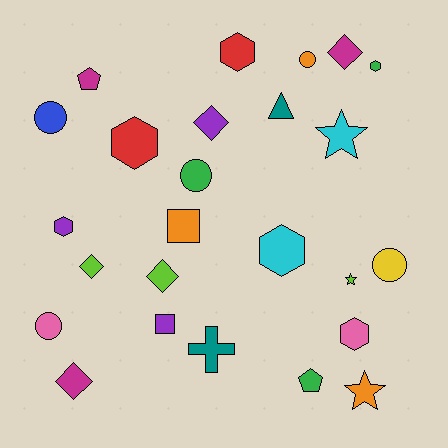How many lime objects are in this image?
There are 3 lime objects.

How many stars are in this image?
There are 3 stars.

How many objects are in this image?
There are 25 objects.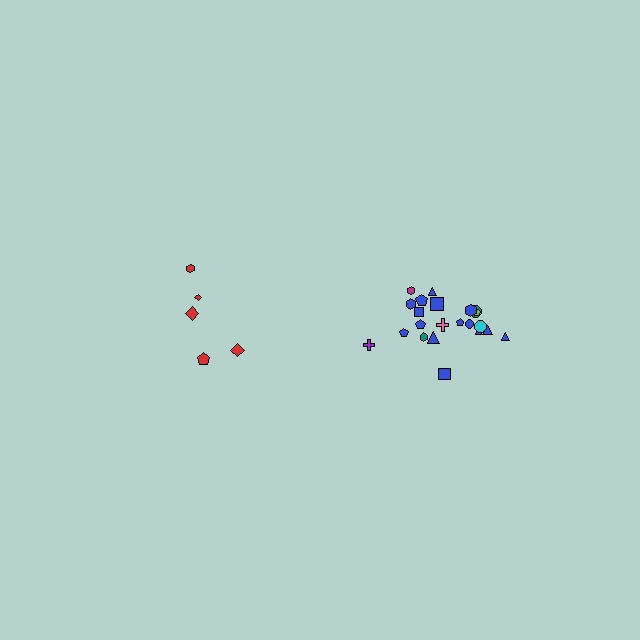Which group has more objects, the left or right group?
The right group.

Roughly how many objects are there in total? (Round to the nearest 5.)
Roughly 25 objects in total.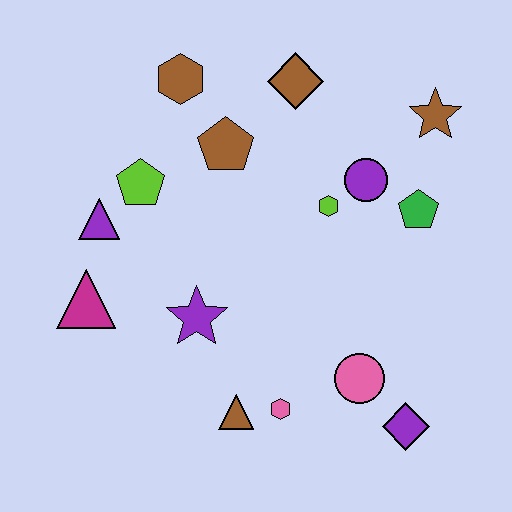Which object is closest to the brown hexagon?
The brown pentagon is closest to the brown hexagon.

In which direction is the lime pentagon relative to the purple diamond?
The lime pentagon is to the left of the purple diamond.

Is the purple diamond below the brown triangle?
Yes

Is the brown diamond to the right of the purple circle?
No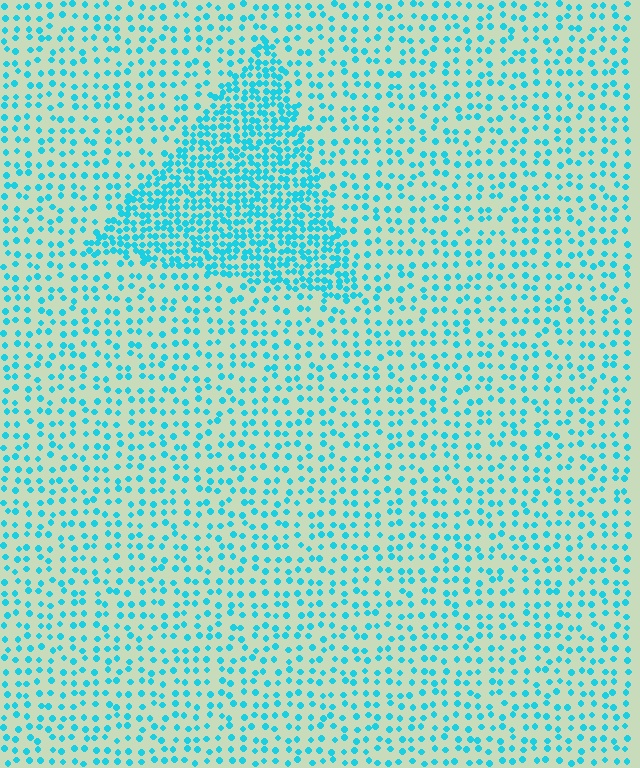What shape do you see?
I see a triangle.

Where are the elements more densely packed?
The elements are more densely packed inside the triangle boundary.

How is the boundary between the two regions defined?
The boundary is defined by a change in element density (approximately 2.4x ratio). All elements are the same color, size, and shape.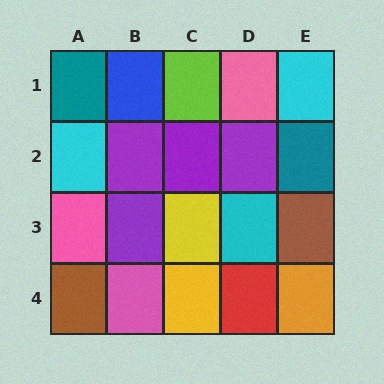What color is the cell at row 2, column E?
Teal.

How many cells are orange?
1 cell is orange.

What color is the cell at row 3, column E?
Brown.